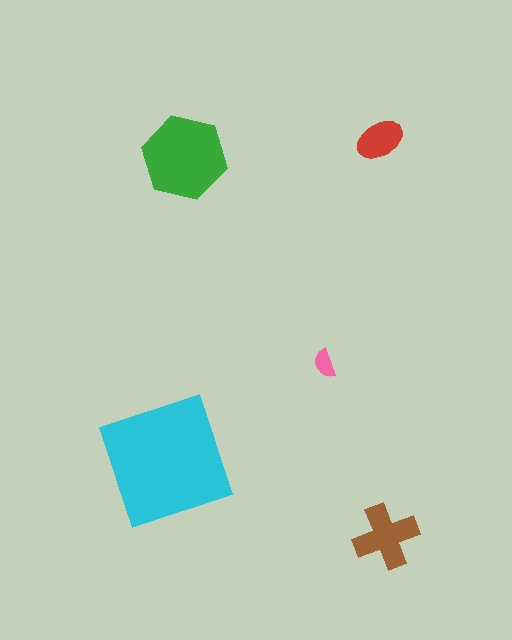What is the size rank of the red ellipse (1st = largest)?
4th.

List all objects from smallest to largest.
The pink semicircle, the red ellipse, the brown cross, the green hexagon, the cyan square.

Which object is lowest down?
The brown cross is bottommost.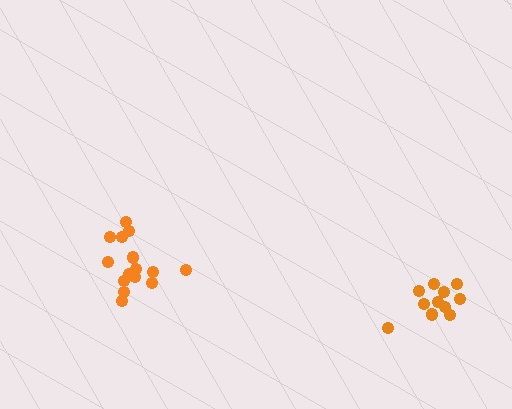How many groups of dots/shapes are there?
There are 2 groups.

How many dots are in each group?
Group 1: 11 dots, Group 2: 15 dots (26 total).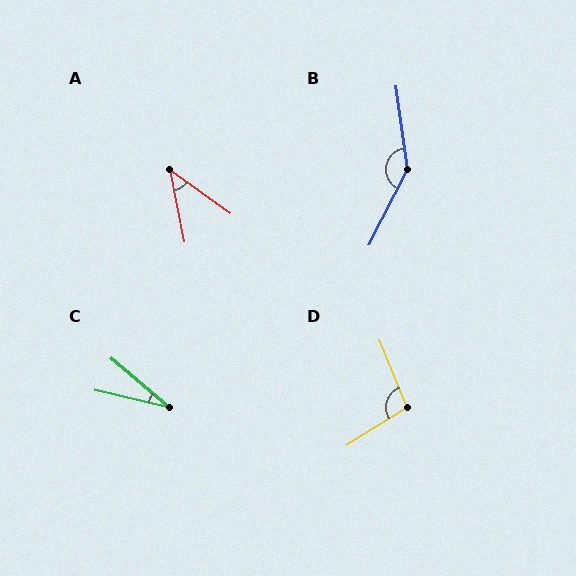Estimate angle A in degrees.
Approximately 43 degrees.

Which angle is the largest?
B, at approximately 145 degrees.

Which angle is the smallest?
C, at approximately 28 degrees.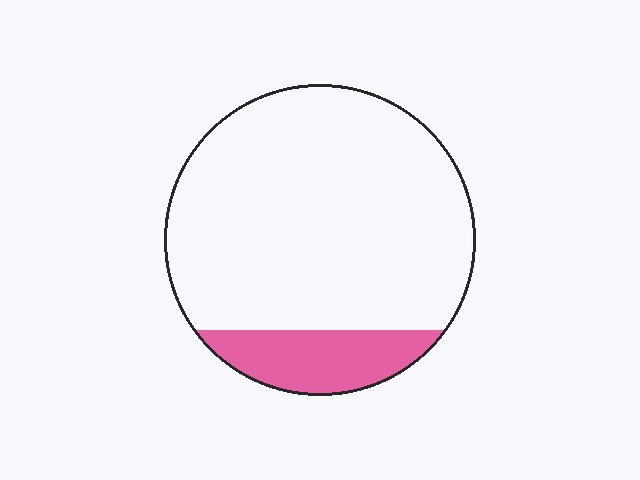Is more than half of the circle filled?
No.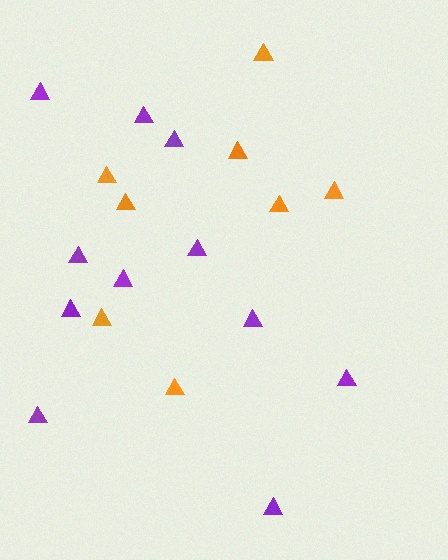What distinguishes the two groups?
There are 2 groups: one group of purple triangles (11) and one group of orange triangles (8).